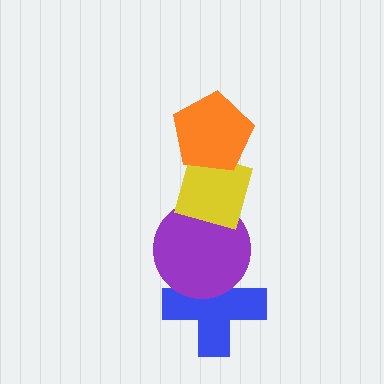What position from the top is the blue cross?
The blue cross is 4th from the top.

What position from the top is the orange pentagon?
The orange pentagon is 1st from the top.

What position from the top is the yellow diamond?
The yellow diamond is 2nd from the top.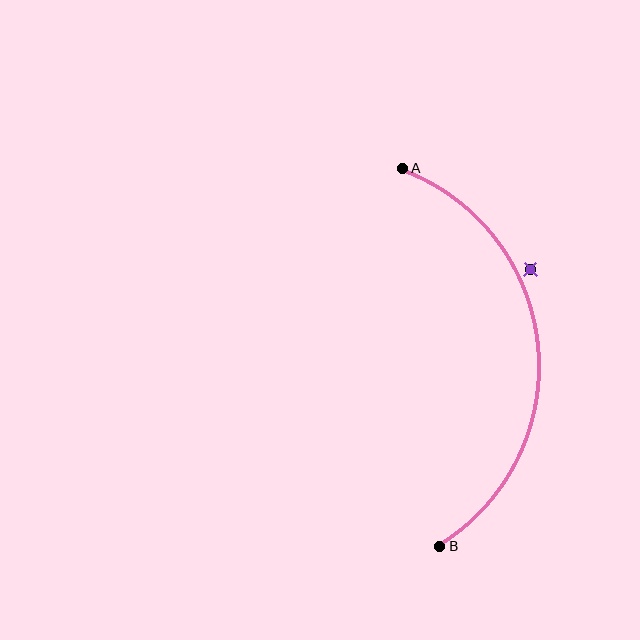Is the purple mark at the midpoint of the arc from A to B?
No — the purple mark does not lie on the arc at all. It sits slightly outside the curve.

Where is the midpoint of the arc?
The arc midpoint is the point on the curve farthest from the straight line joining A and B. It sits to the right of that line.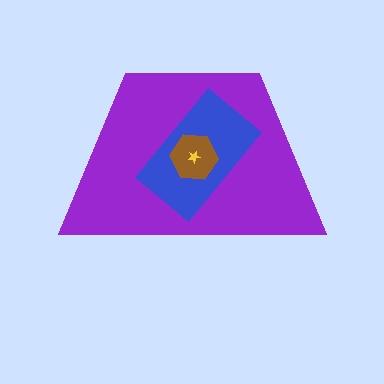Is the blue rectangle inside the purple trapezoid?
Yes.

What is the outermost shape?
The purple trapezoid.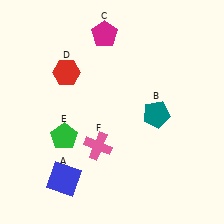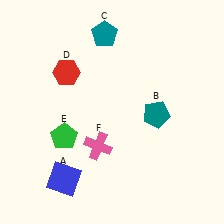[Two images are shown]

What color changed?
The pentagon (C) changed from magenta in Image 1 to teal in Image 2.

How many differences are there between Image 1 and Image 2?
There is 1 difference between the two images.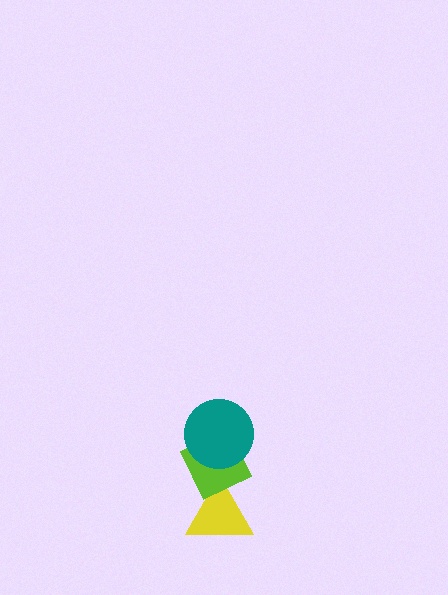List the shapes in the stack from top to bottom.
From top to bottom: the teal circle, the lime diamond, the yellow triangle.